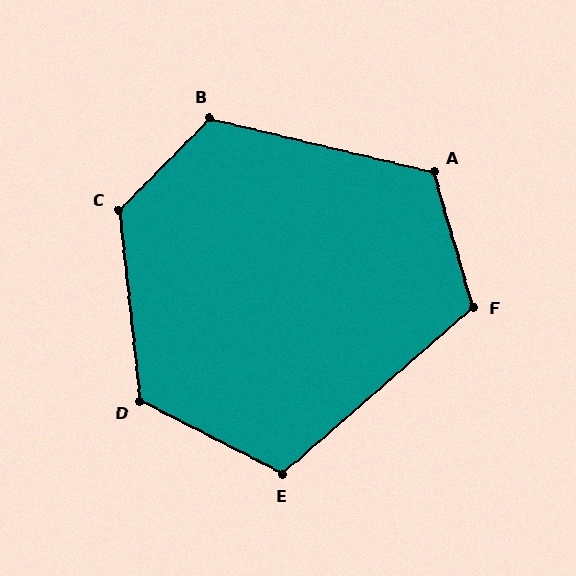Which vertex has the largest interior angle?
C, at approximately 129 degrees.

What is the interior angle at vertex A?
Approximately 120 degrees (obtuse).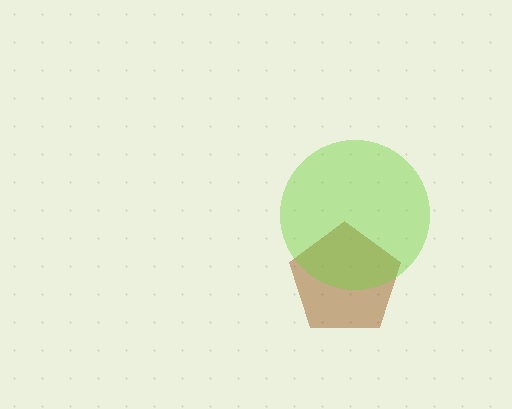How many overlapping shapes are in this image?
There are 2 overlapping shapes in the image.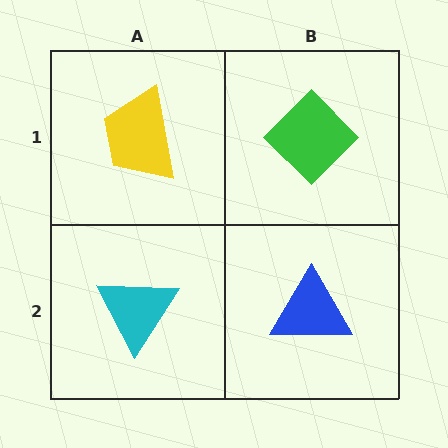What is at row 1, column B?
A green diamond.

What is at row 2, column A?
A cyan triangle.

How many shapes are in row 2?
2 shapes.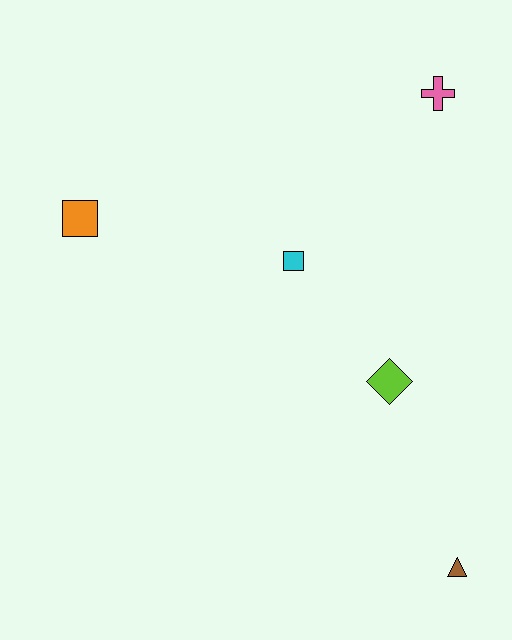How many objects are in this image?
There are 5 objects.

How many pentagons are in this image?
There are no pentagons.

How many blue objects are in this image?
There are no blue objects.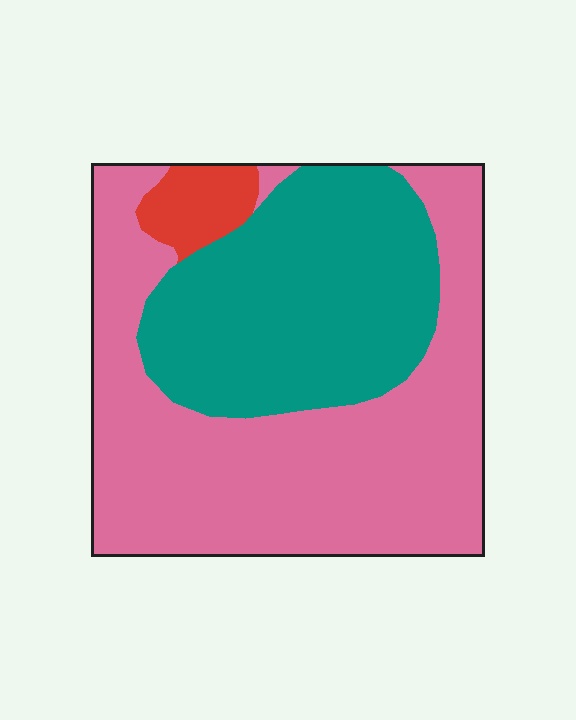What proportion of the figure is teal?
Teal takes up about three eighths (3/8) of the figure.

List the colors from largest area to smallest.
From largest to smallest: pink, teal, red.